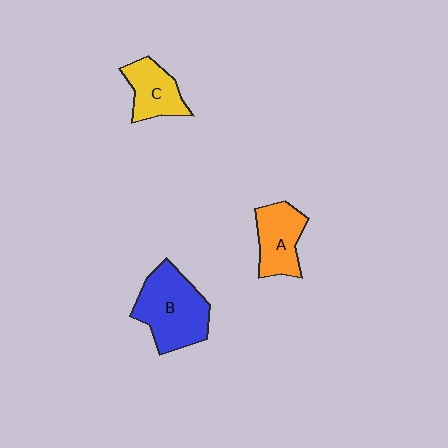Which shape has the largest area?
Shape B (blue).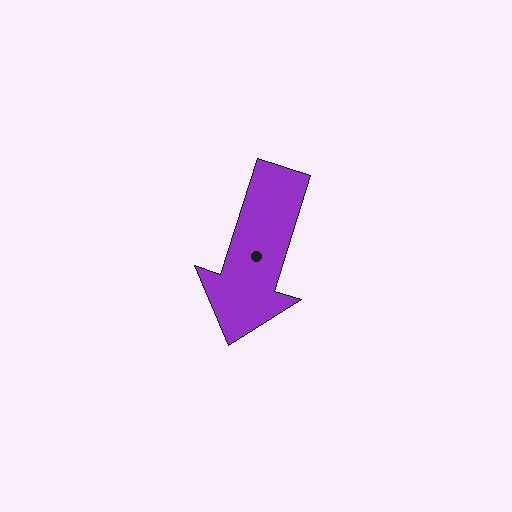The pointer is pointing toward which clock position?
Roughly 7 o'clock.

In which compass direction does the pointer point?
South.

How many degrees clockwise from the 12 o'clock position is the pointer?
Approximately 197 degrees.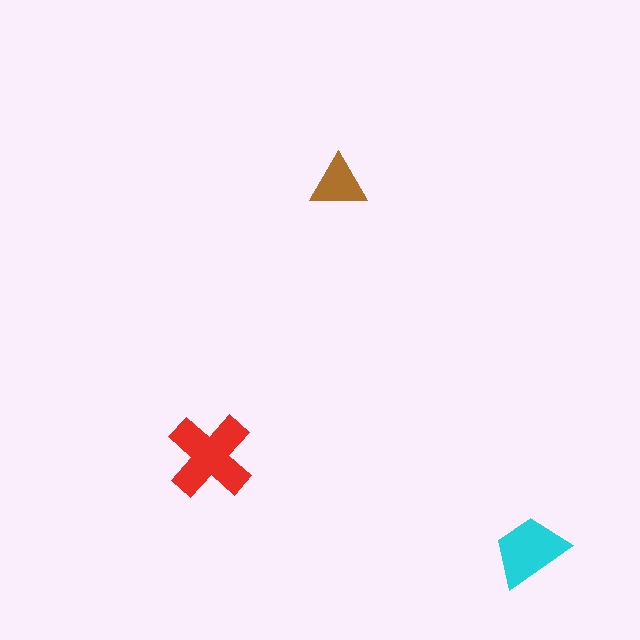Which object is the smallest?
The brown triangle.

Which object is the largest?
The red cross.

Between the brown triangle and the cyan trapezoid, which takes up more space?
The cyan trapezoid.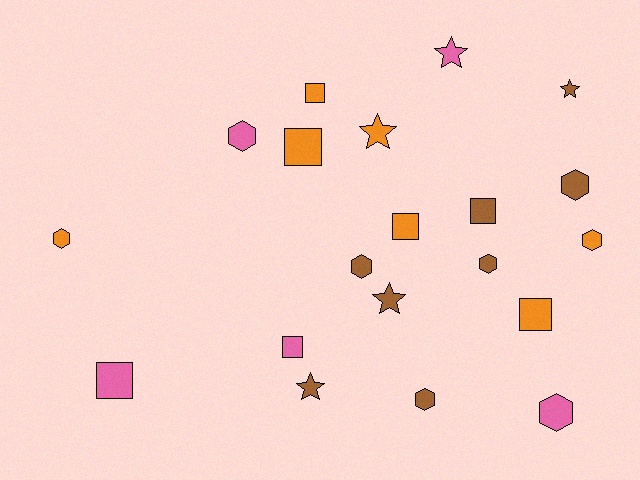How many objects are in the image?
There are 20 objects.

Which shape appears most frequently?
Hexagon, with 8 objects.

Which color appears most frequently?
Brown, with 8 objects.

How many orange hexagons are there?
There are 2 orange hexagons.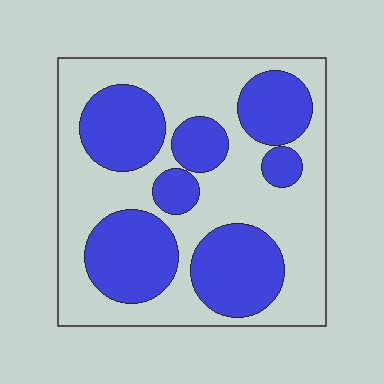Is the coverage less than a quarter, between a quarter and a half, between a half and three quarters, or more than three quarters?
Between a quarter and a half.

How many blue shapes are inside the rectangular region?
7.